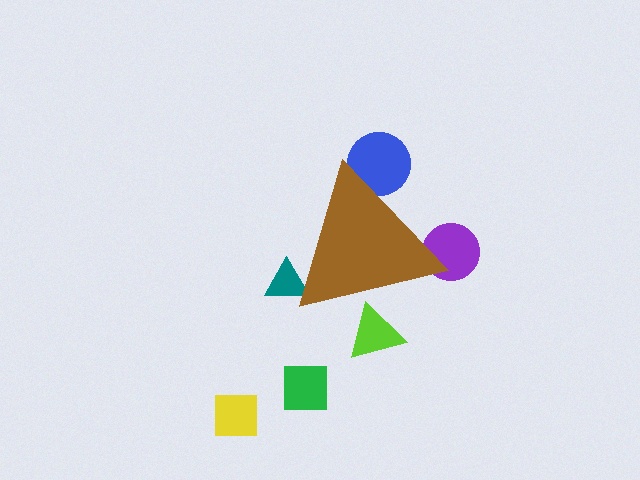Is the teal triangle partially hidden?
Yes, the teal triangle is partially hidden behind the brown triangle.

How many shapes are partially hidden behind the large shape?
4 shapes are partially hidden.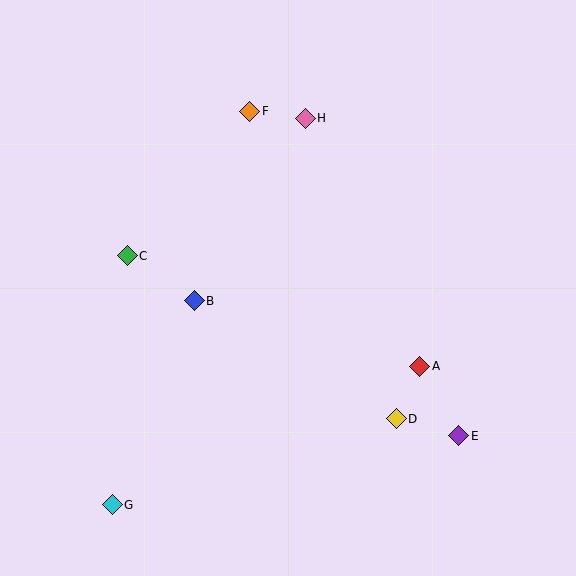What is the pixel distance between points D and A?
The distance between D and A is 57 pixels.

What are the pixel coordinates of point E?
Point E is at (459, 436).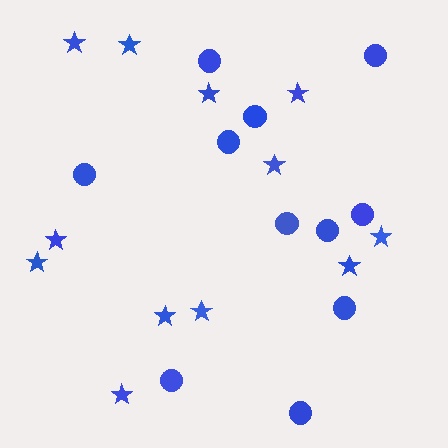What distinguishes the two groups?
There are 2 groups: one group of circles (11) and one group of stars (12).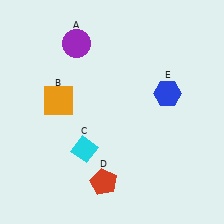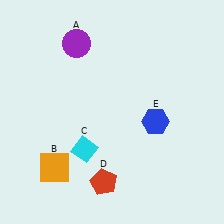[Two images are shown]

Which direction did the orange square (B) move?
The orange square (B) moved down.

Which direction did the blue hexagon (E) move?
The blue hexagon (E) moved down.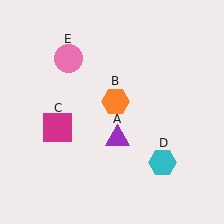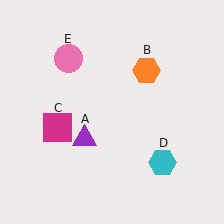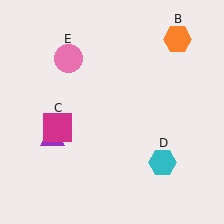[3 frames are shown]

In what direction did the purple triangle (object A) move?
The purple triangle (object A) moved left.